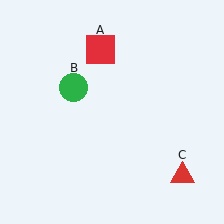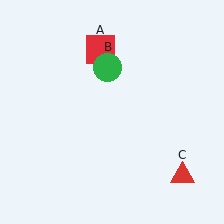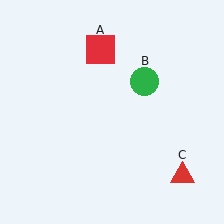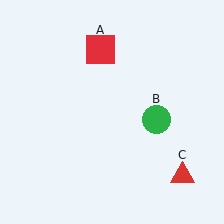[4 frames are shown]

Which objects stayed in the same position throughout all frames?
Red square (object A) and red triangle (object C) remained stationary.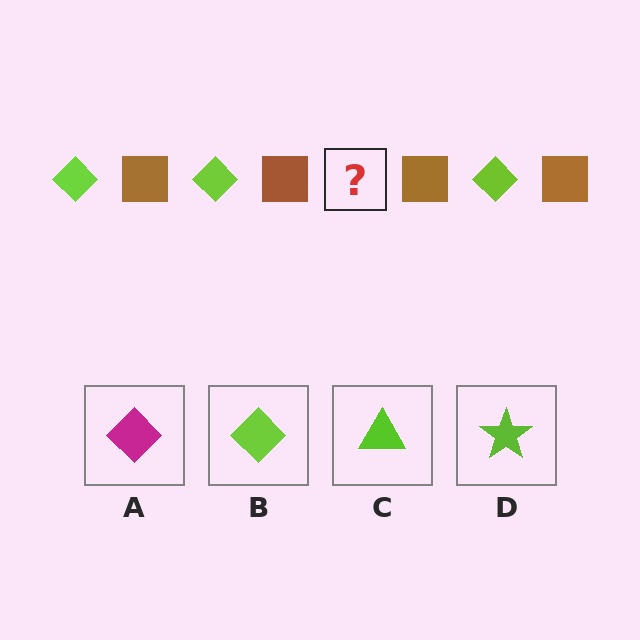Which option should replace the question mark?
Option B.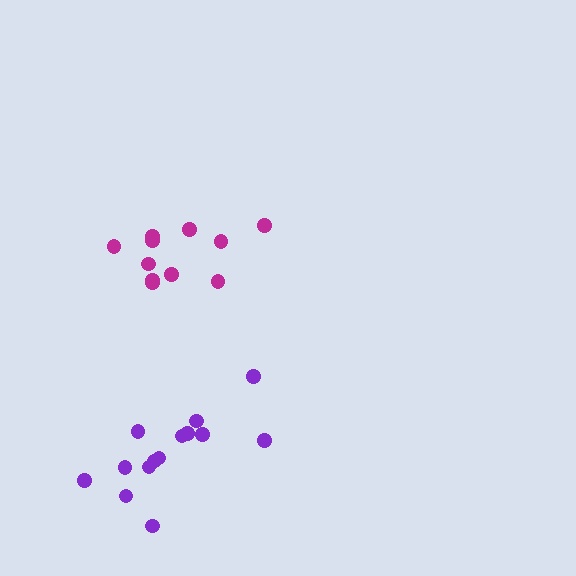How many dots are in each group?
Group 1: 14 dots, Group 2: 11 dots (25 total).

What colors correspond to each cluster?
The clusters are colored: purple, magenta.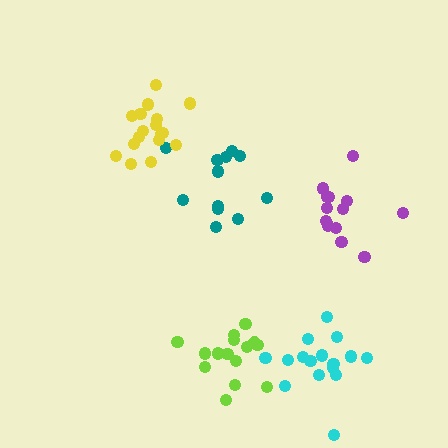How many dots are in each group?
Group 1: 15 dots, Group 2: 13 dots, Group 3: 12 dots, Group 4: 17 dots, Group 5: 16 dots (73 total).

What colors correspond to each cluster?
The clusters are colored: lime, purple, teal, yellow, cyan.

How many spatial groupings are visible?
There are 5 spatial groupings.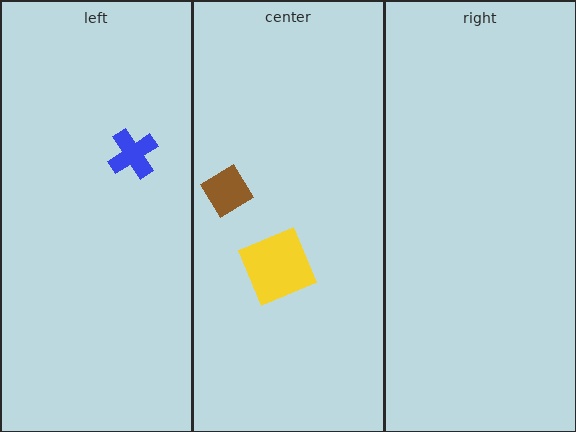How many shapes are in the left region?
1.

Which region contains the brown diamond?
The center region.